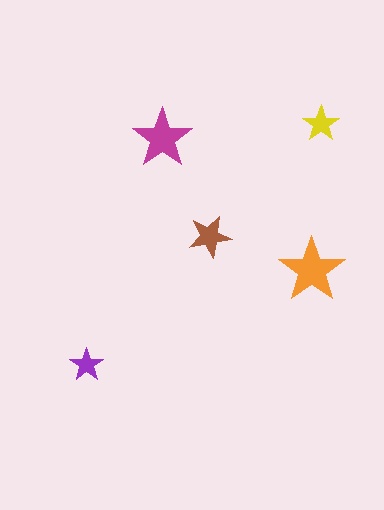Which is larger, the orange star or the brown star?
The orange one.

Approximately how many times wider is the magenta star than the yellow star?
About 1.5 times wider.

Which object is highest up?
The yellow star is topmost.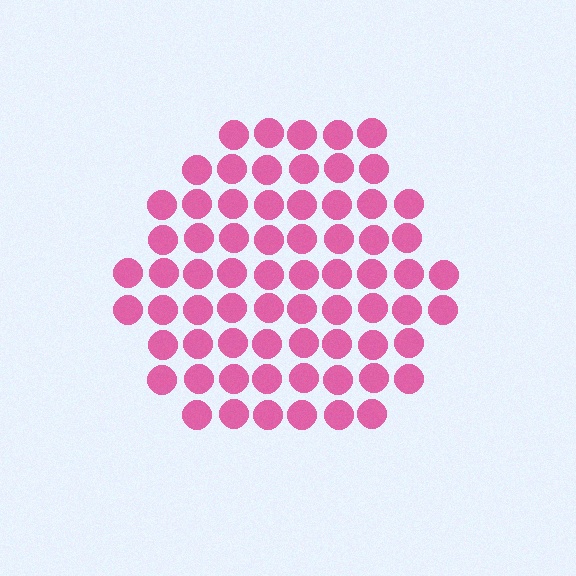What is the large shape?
The large shape is a hexagon.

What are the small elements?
The small elements are circles.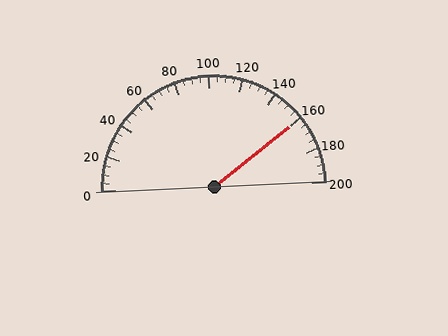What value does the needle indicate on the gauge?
The needle indicates approximately 160.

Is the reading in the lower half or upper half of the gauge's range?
The reading is in the upper half of the range (0 to 200).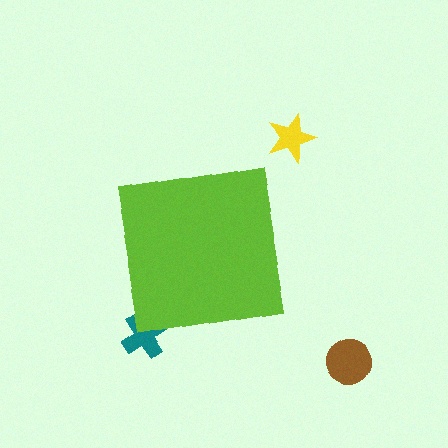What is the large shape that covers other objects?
A lime square.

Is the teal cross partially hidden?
Yes, the teal cross is partially hidden behind the lime square.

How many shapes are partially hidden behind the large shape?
1 shape is partially hidden.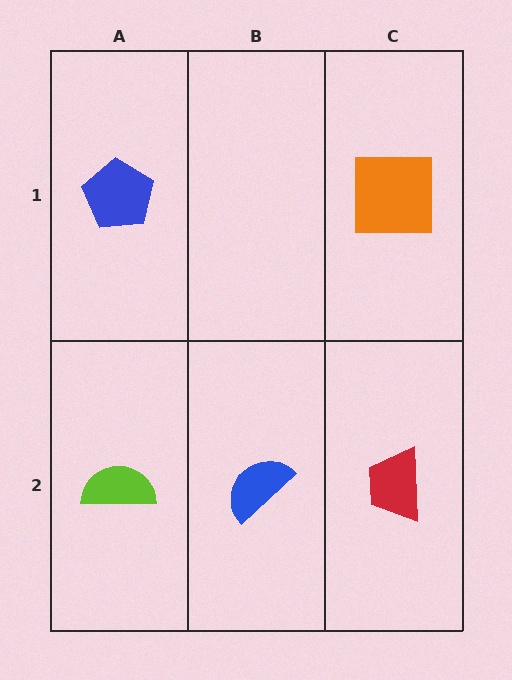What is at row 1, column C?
An orange square.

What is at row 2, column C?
A red trapezoid.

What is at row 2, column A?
A lime semicircle.